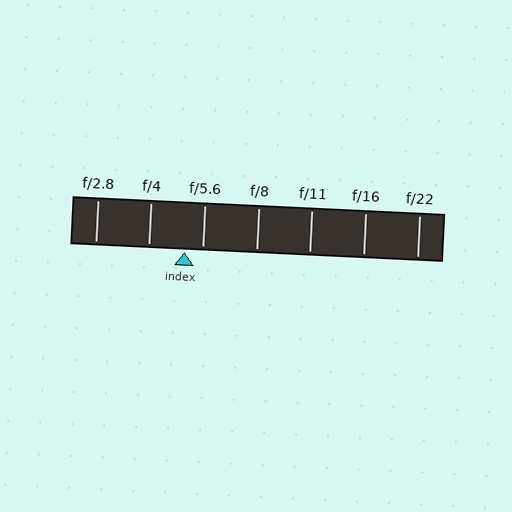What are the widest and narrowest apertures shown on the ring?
The widest aperture shown is f/2.8 and the narrowest is f/22.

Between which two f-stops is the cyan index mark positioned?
The index mark is between f/4 and f/5.6.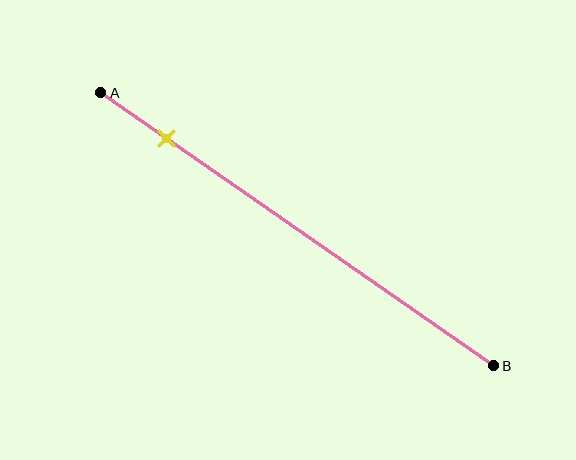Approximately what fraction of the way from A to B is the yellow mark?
The yellow mark is approximately 15% of the way from A to B.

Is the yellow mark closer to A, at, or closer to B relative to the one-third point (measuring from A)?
The yellow mark is closer to point A than the one-third point of segment AB.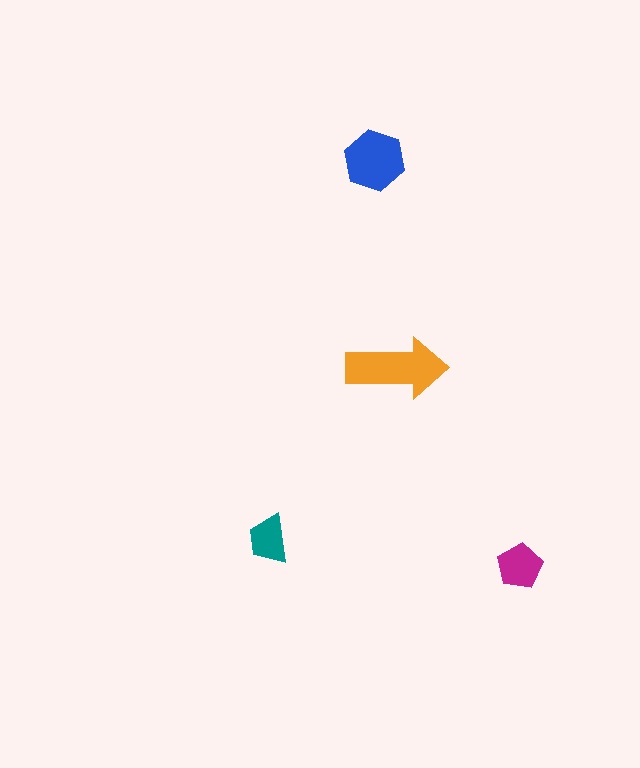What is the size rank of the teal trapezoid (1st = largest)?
4th.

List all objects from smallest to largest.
The teal trapezoid, the magenta pentagon, the blue hexagon, the orange arrow.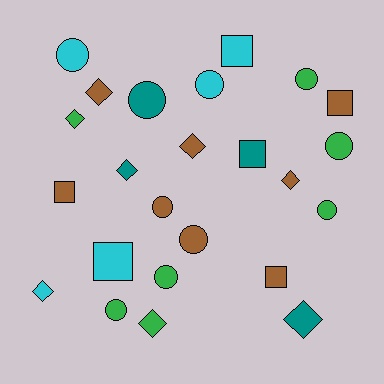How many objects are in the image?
There are 24 objects.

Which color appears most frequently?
Brown, with 8 objects.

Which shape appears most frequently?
Circle, with 10 objects.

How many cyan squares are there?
There are 2 cyan squares.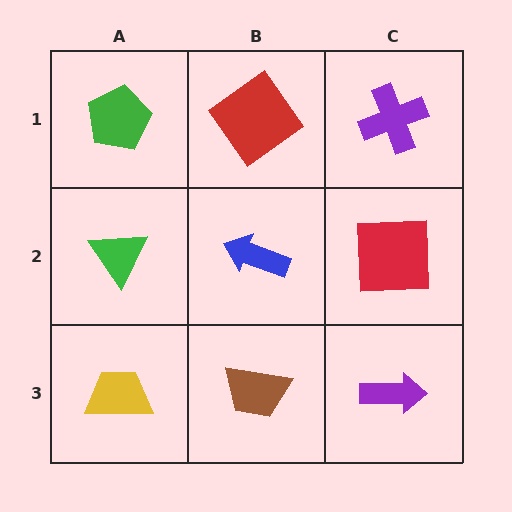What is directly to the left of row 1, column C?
A red diamond.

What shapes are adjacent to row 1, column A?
A green triangle (row 2, column A), a red diamond (row 1, column B).